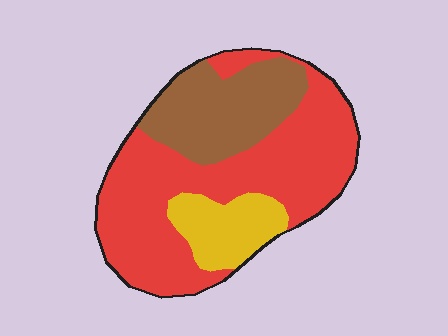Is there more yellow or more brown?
Brown.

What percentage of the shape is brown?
Brown takes up between a quarter and a half of the shape.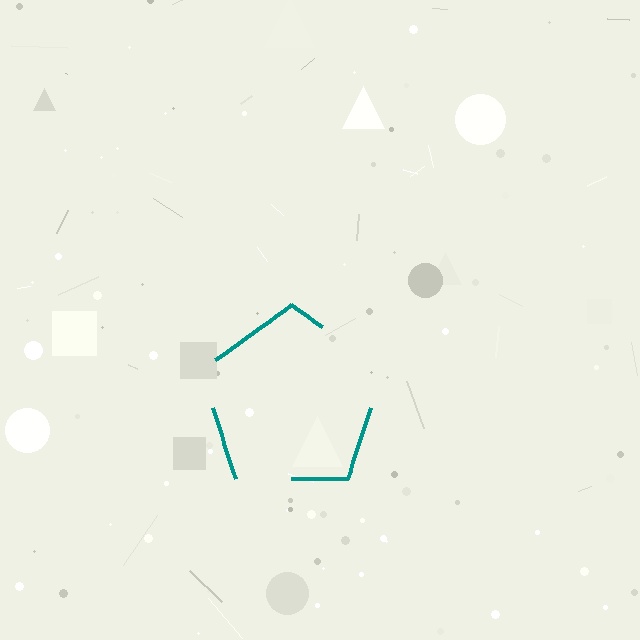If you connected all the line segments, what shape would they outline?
They would outline a pentagon.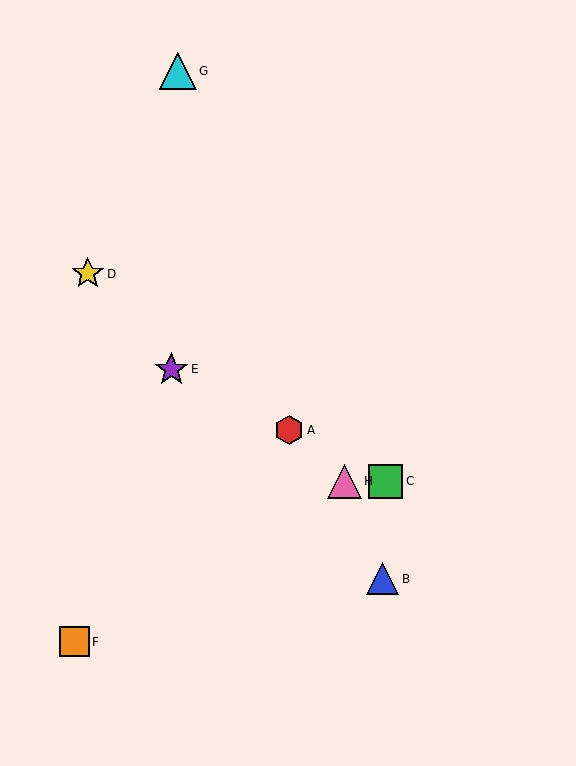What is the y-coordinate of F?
Object F is at y≈642.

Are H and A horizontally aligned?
No, H is at y≈481 and A is at y≈430.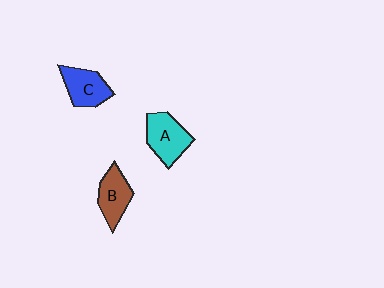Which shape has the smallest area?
Shape B (brown).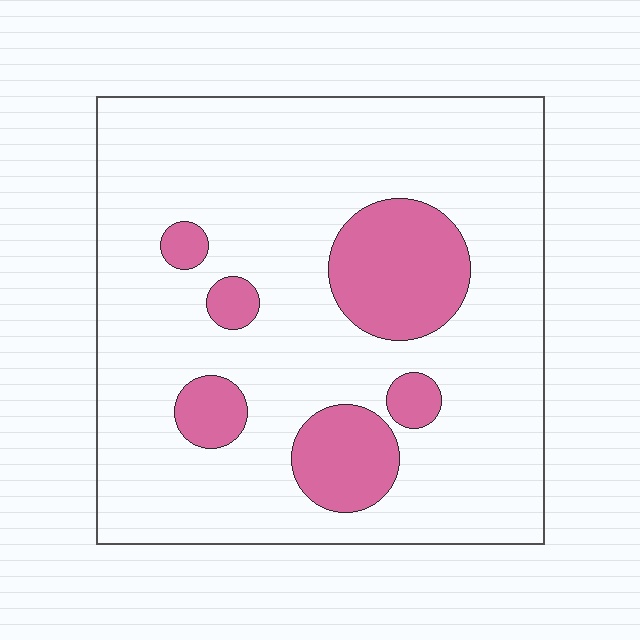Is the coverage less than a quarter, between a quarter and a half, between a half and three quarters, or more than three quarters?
Less than a quarter.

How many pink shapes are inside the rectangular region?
6.